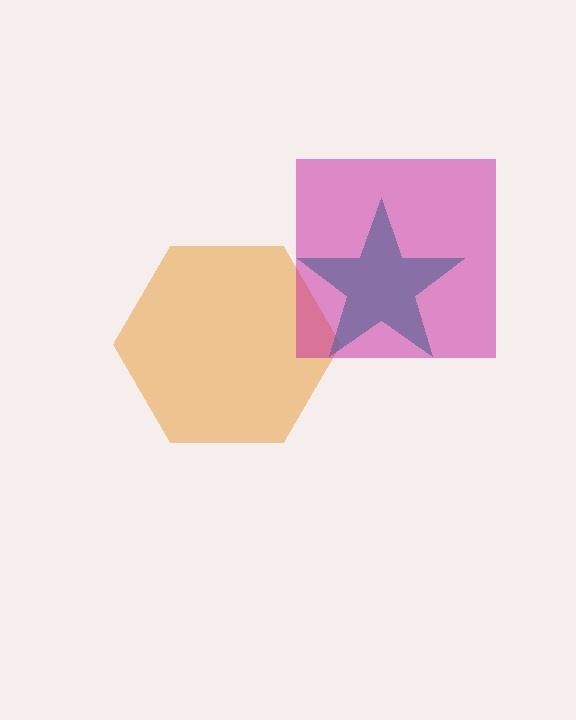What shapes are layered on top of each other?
The layered shapes are: an orange hexagon, a teal star, a magenta square.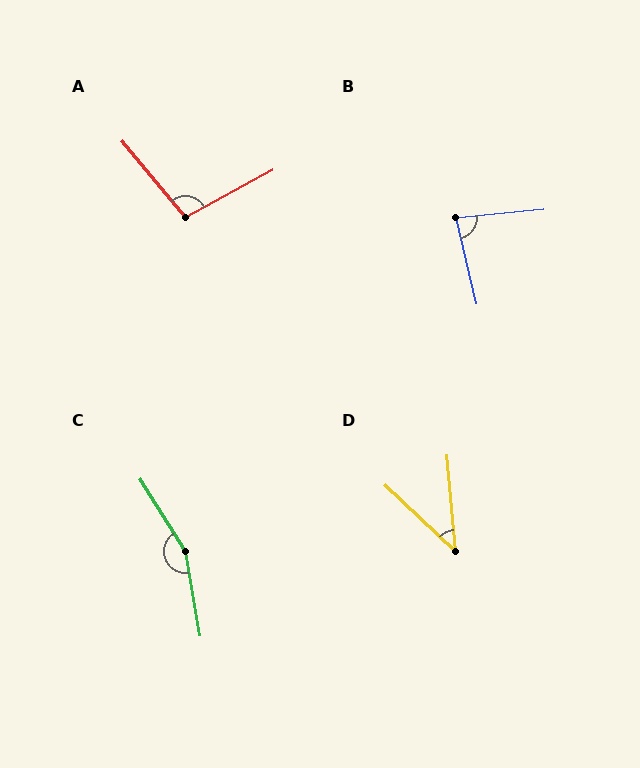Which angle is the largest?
C, at approximately 157 degrees.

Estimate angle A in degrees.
Approximately 101 degrees.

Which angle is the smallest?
D, at approximately 42 degrees.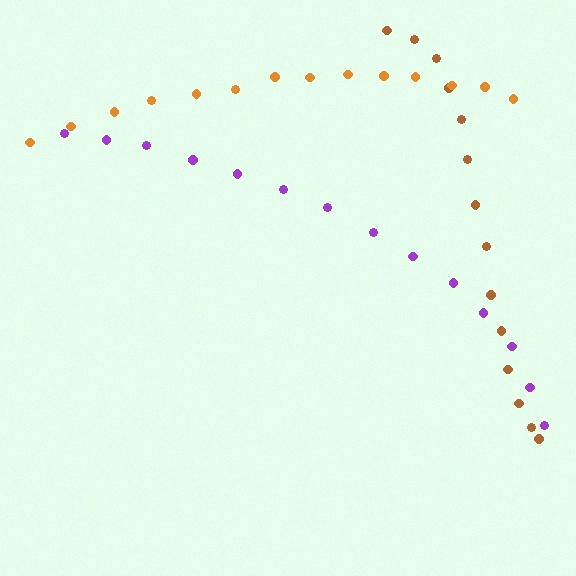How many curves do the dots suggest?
There are 3 distinct paths.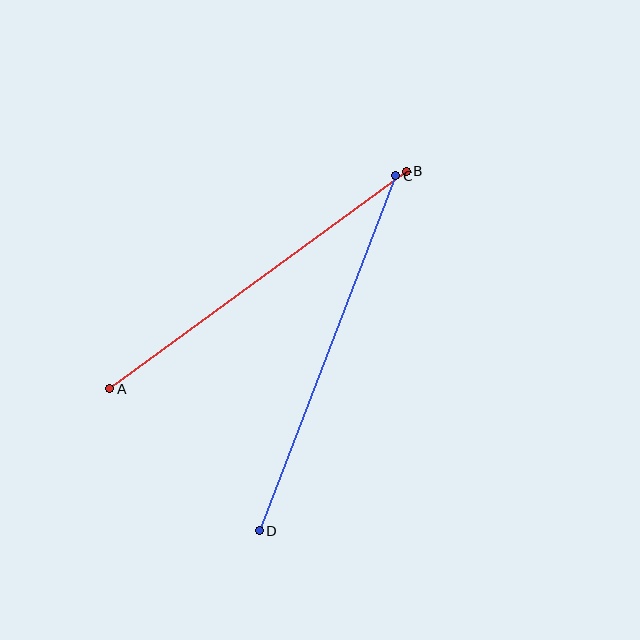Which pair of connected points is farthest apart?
Points C and D are farthest apart.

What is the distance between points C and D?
The distance is approximately 380 pixels.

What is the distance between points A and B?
The distance is approximately 367 pixels.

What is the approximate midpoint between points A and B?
The midpoint is at approximately (258, 280) pixels.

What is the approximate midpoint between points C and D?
The midpoint is at approximately (328, 353) pixels.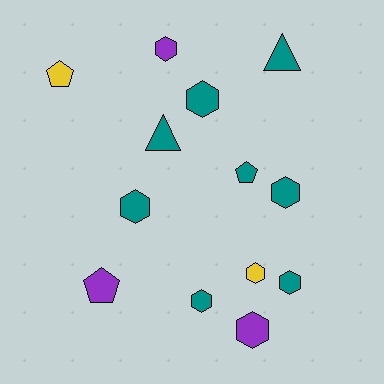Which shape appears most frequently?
Hexagon, with 8 objects.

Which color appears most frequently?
Teal, with 8 objects.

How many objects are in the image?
There are 13 objects.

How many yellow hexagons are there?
There is 1 yellow hexagon.